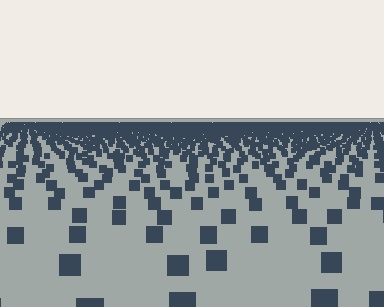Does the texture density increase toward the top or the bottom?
Density increases toward the top.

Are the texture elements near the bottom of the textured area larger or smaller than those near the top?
Larger. Near the bottom, elements are closer to the viewer and appear at a bigger on-screen size.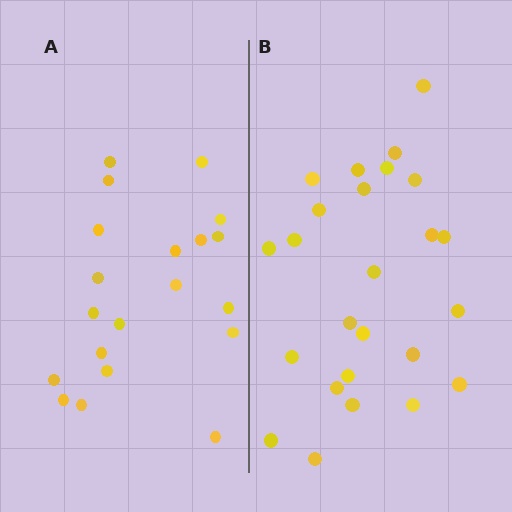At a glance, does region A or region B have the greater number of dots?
Region B (the right region) has more dots.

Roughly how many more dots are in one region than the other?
Region B has about 5 more dots than region A.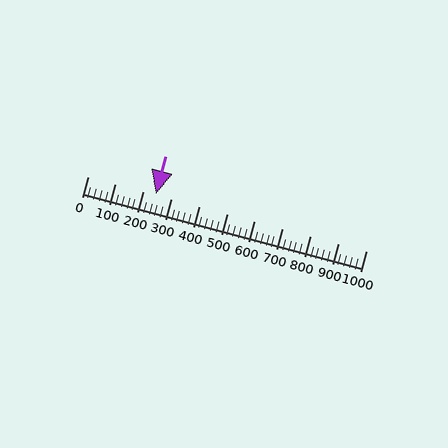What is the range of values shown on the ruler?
The ruler shows values from 0 to 1000.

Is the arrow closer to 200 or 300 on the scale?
The arrow is closer to 200.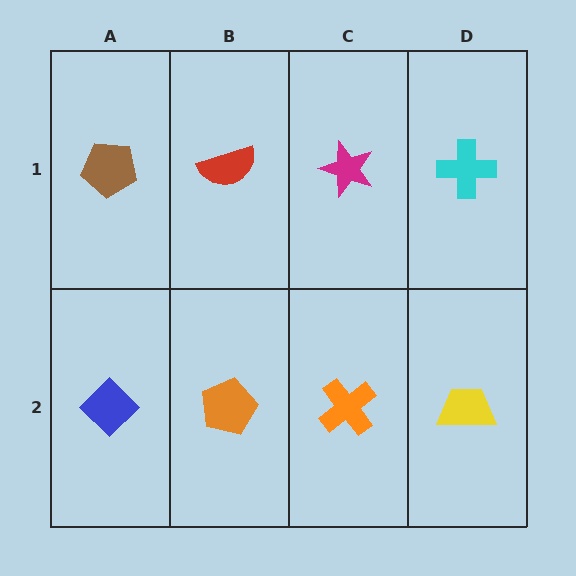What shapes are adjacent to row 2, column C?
A magenta star (row 1, column C), an orange pentagon (row 2, column B), a yellow trapezoid (row 2, column D).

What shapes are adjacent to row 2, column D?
A cyan cross (row 1, column D), an orange cross (row 2, column C).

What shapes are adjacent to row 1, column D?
A yellow trapezoid (row 2, column D), a magenta star (row 1, column C).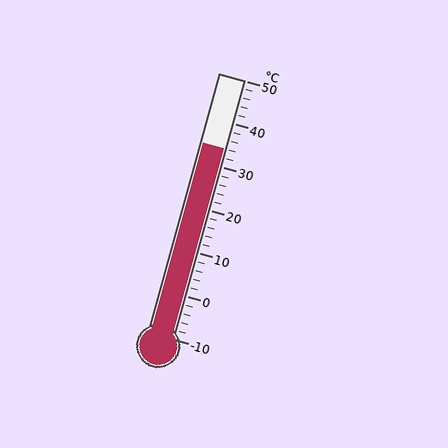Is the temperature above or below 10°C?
The temperature is above 10°C.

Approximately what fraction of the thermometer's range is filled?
The thermometer is filled to approximately 75% of its range.